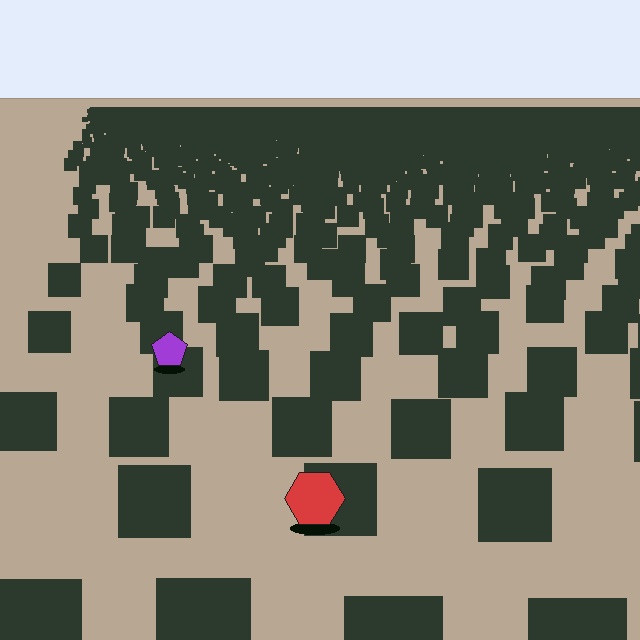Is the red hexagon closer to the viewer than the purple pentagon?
Yes. The red hexagon is closer — you can tell from the texture gradient: the ground texture is coarser near it.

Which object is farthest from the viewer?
The purple pentagon is farthest from the viewer. It appears smaller and the ground texture around it is denser.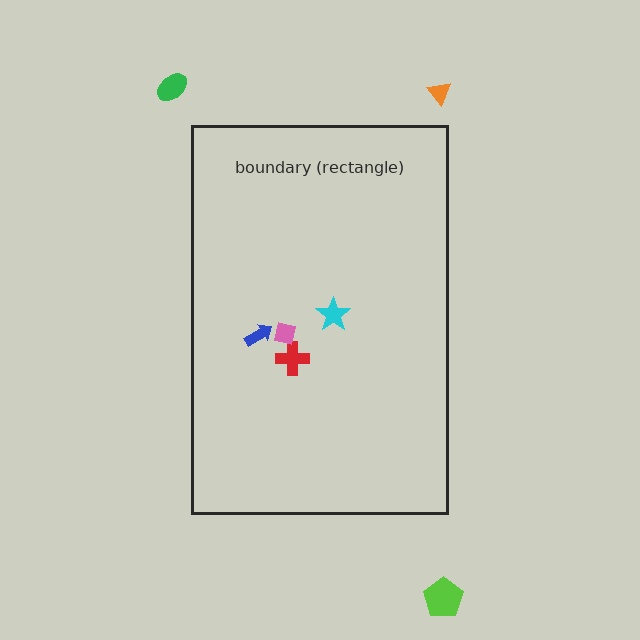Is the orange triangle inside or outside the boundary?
Outside.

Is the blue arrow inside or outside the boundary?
Inside.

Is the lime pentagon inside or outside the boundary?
Outside.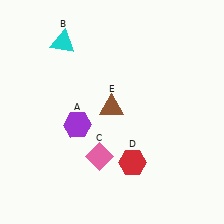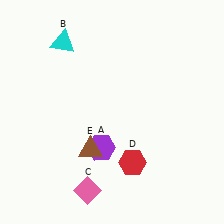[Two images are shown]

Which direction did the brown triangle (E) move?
The brown triangle (E) moved down.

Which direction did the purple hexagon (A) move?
The purple hexagon (A) moved right.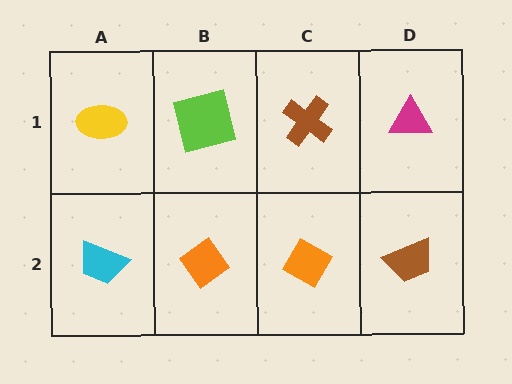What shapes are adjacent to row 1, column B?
An orange diamond (row 2, column B), a yellow ellipse (row 1, column A), a brown cross (row 1, column C).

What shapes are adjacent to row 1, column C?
An orange diamond (row 2, column C), a lime square (row 1, column B), a magenta triangle (row 1, column D).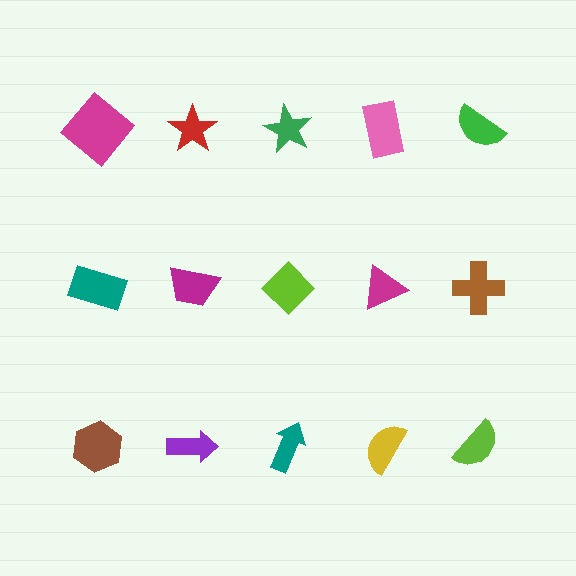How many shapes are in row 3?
5 shapes.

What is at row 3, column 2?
A purple arrow.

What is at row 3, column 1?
A brown hexagon.